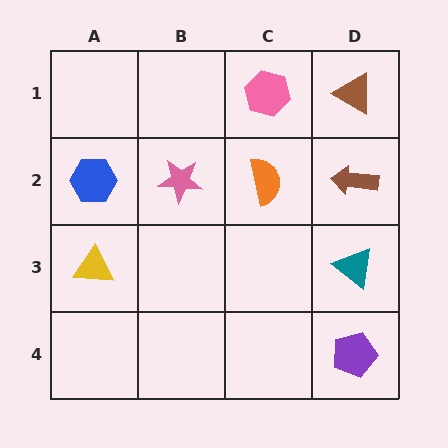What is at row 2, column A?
A blue hexagon.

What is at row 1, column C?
A pink hexagon.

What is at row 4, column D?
A purple pentagon.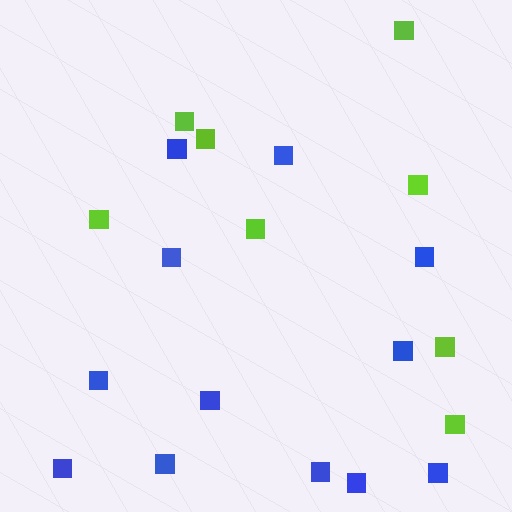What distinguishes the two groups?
There are 2 groups: one group of blue squares (12) and one group of lime squares (8).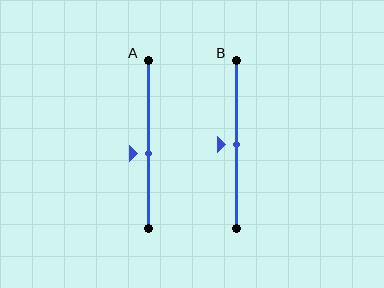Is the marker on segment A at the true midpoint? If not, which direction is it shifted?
No, the marker on segment A is shifted downward by about 6% of the segment length.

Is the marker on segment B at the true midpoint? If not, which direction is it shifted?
Yes, the marker on segment B is at the true midpoint.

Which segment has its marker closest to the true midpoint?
Segment B has its marker closest to the true midpoint.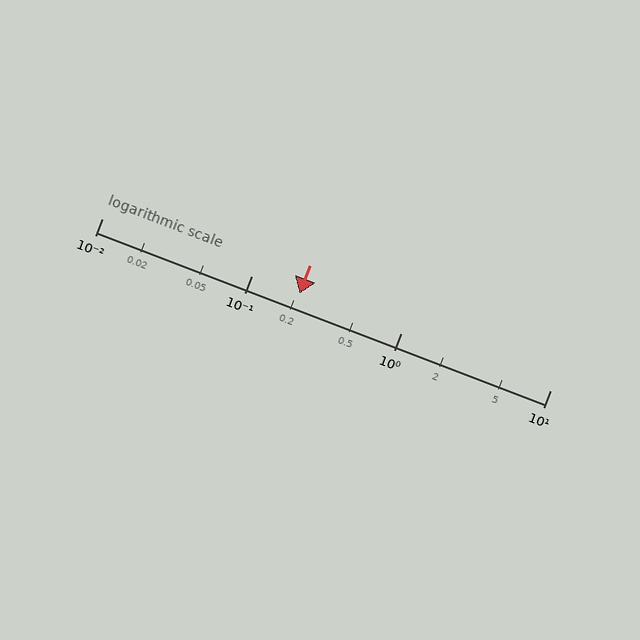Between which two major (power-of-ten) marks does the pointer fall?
The pointer is between 0.1 and 1.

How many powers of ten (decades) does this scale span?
The scale spans 3 decades, from 0.01 to 10.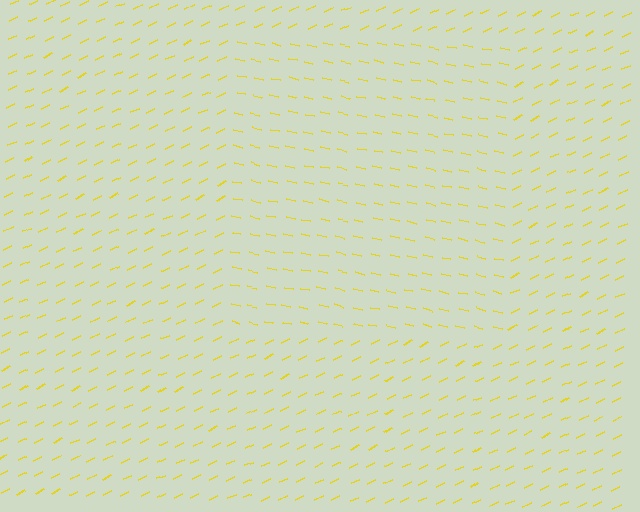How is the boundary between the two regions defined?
The boundary is defined purely by a change in line orientation (approximately 38 degrees difference). All lines are the same color and thickness.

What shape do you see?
I see a rectangle.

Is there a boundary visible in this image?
Yes, there is a texture boundary formed by a change in line orientation.